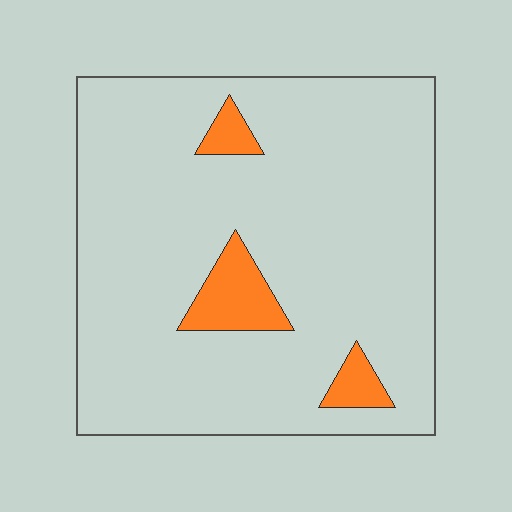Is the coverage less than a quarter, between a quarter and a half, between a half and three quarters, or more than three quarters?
Less than a quarter.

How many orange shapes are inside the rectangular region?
3.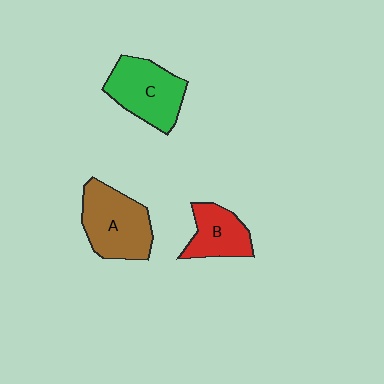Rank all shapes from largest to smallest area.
From largest to smallest: A (brown), C (green), B (red).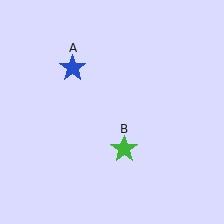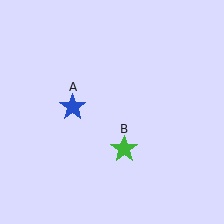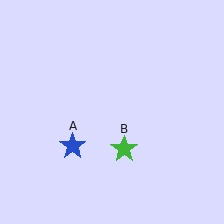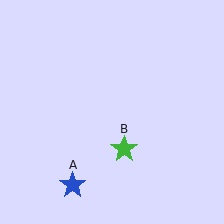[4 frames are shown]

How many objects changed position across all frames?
1 object changed position: blue star (object A).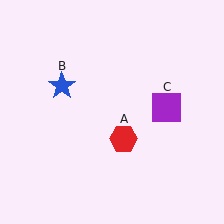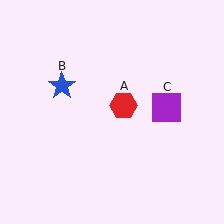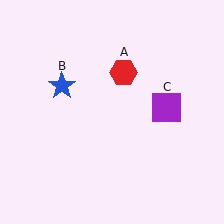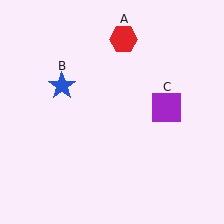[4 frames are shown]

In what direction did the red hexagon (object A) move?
The red hexagon (object A) moved up.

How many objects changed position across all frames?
1 object changed position: red hexagon (object A).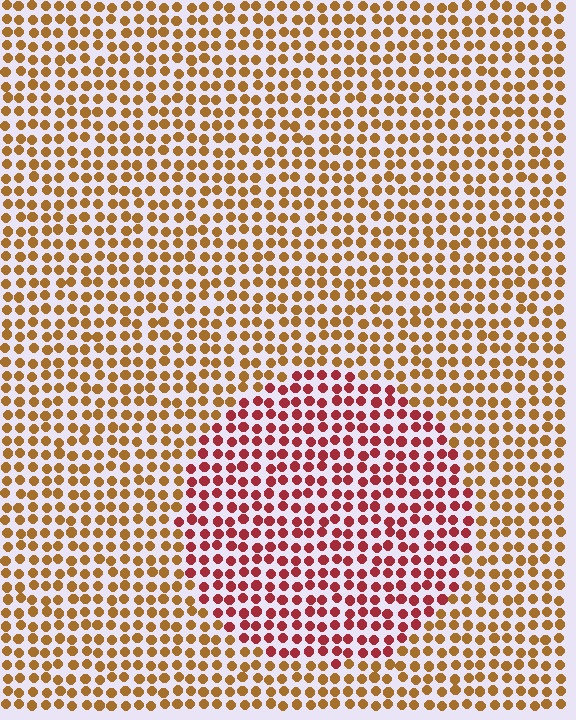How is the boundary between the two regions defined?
The boundary is defined purely by a slight shift in hue (about 41 degrees). Spacing, size, and orientation are identical on both sides.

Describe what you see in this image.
The image is filled with small brown elements in a uniform arrangement. A circle-shaped region is visible where the elements are tinted to a slightly different hue, forming a subtle color boundary.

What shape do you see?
I see a circle.